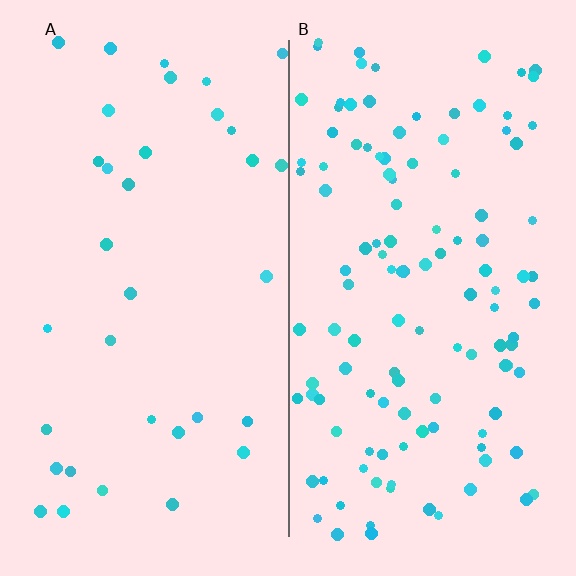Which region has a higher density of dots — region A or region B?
B (the right).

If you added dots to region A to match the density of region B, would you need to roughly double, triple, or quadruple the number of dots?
Approximately triple.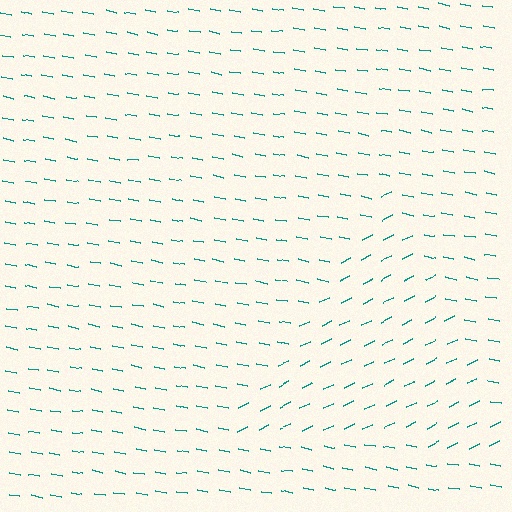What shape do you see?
I see a triangle.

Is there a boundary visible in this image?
Yes, there is a texture boundary formed by a change in line orientation.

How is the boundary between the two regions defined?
The boundary is defined purely by a change in line orientation (approximately 36 degrees difference). All lines are the same color and thickness.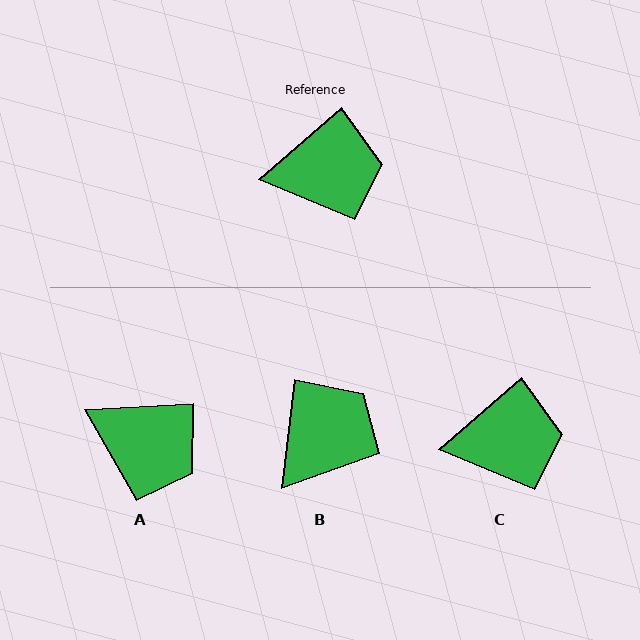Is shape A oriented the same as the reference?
No, it is off by about 37 degrees.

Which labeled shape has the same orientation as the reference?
C.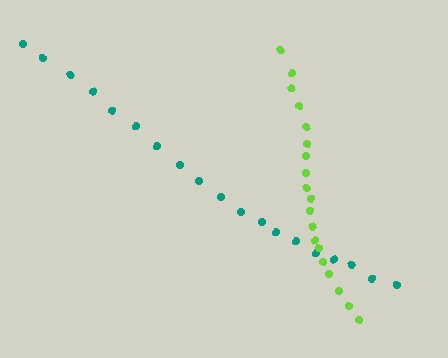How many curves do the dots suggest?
There are 2 distinct paths.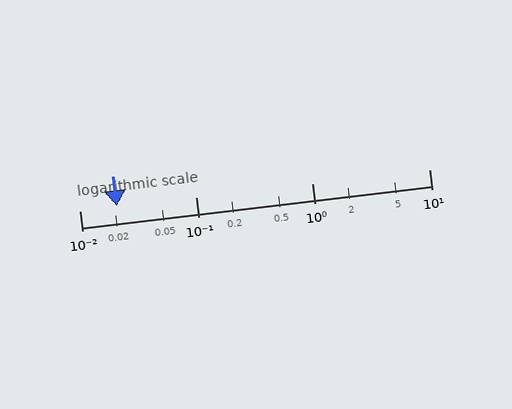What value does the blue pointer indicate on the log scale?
The pointer indicates approximately 0.021.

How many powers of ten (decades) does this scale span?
The scale spans 3 decades, from 0.01 to 10.